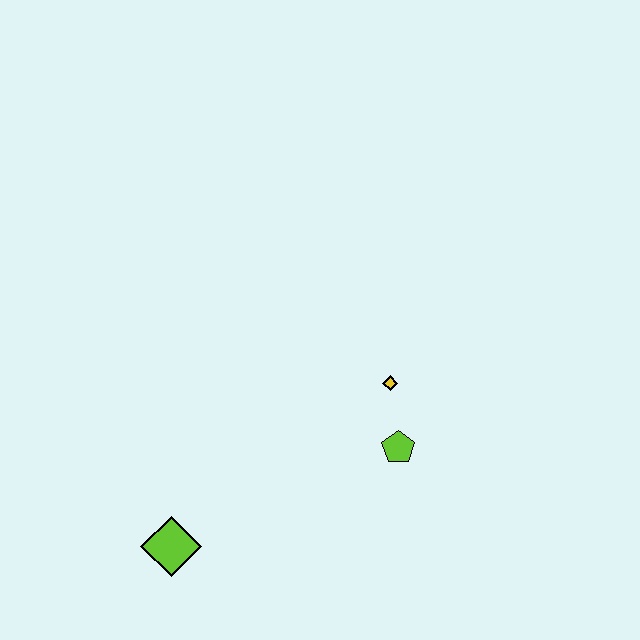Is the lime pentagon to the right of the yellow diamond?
Yes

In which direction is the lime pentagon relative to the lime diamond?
The lime pentagon is to the right of the lime diamond.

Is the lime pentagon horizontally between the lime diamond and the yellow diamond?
No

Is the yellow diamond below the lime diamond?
No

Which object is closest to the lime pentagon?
The yellow diamond is closest to the lime pentagon.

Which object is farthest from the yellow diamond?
The lime diamond is farthest from the yellow diamond.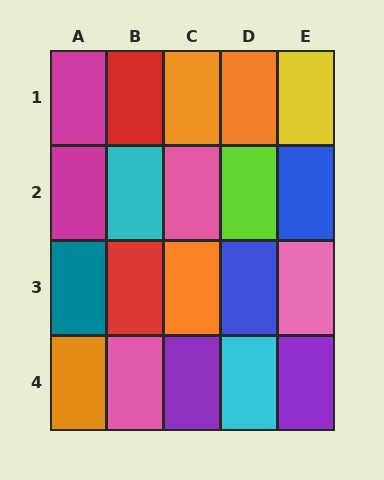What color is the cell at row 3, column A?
Teal.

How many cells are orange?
4 cells are orange.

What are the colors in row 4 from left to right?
Orange, pink, purple, cyan, purple.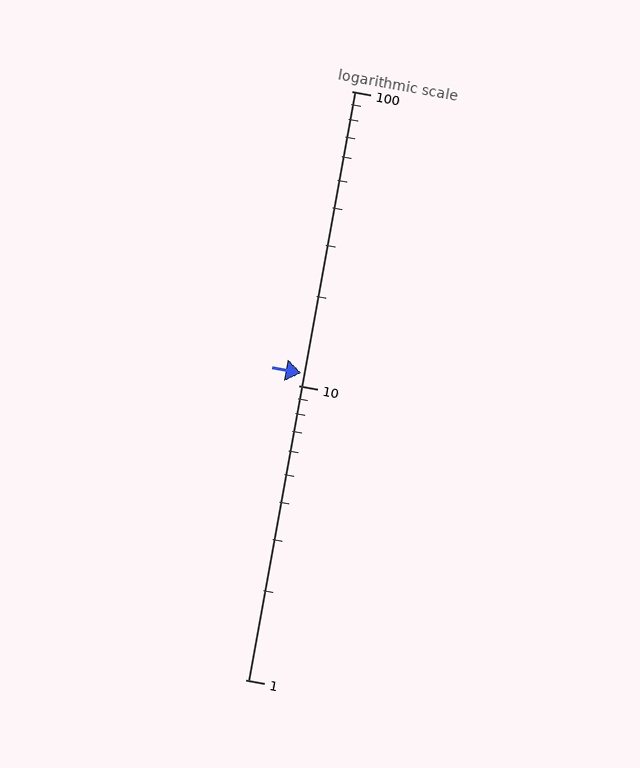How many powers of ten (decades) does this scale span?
The scale spans 2 decades, from 1 to 100.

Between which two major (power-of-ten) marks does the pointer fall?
The pointer is between 10 and 100.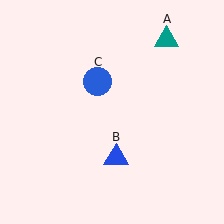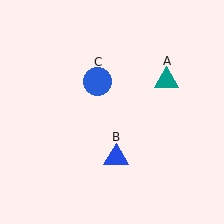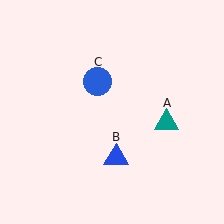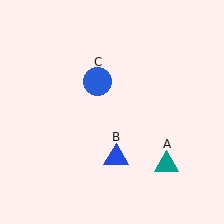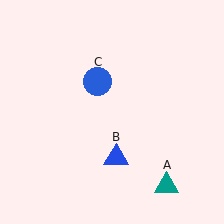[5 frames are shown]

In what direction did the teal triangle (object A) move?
The teal triangle (object A) moved down.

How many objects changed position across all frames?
1 object changed position: teal triangle (object A).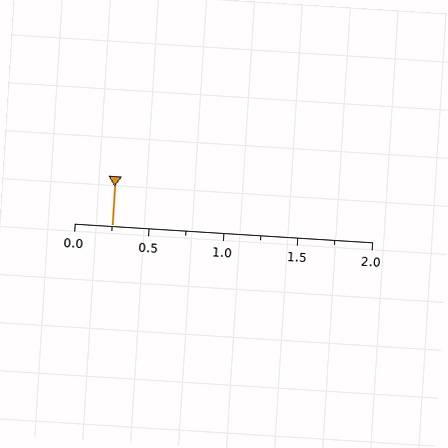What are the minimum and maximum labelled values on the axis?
The axis runs from 0.0 to 2.0.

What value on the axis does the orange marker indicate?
The marker indicates approximately 0.25.